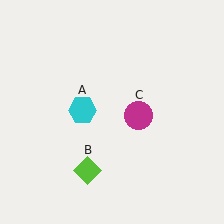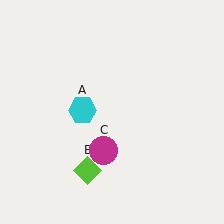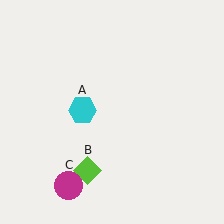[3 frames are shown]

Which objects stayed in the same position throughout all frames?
Cyan hexagon (object A) and lime diamond (object B) remained stationary.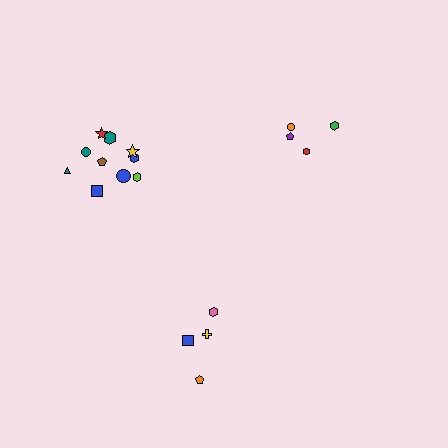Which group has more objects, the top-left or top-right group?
The top-left group.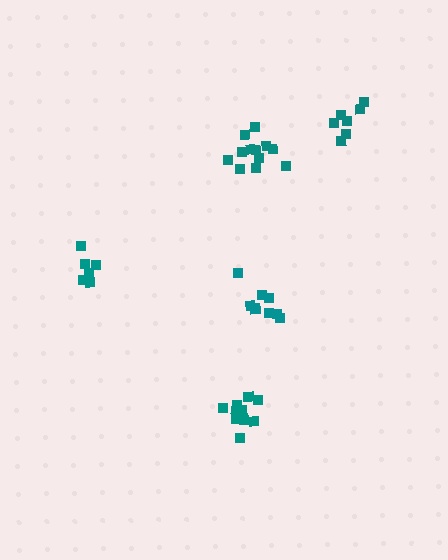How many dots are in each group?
Group 1: 8 dots, Group 2: 7 dots, Group 3: 10 dots, Group 4: 6 dots, Group 5: 12 dots (43 total).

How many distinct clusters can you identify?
There are 5 distinct clusters.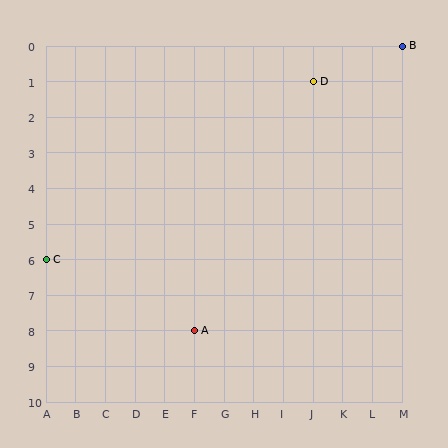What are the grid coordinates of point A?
Point A is at grid coordinates (F, 8).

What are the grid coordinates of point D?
Point D is at grid coordinates (J, 1).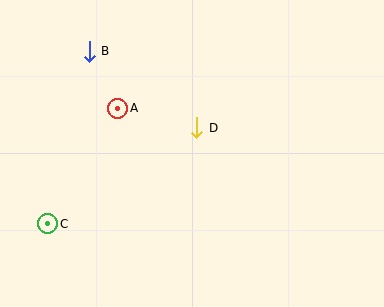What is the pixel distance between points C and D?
The distance between C and D is 177 pixels.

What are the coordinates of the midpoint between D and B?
The midpoint between D and B is at (143, 89).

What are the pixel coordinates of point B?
Point B is at (89, 51).